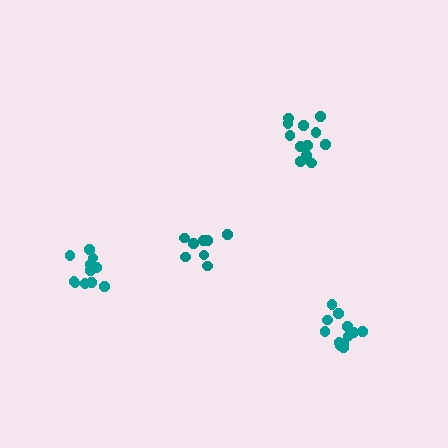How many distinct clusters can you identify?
There are 4 distinct clusters.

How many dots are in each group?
Group 1: 8 dots, Group 2: 12 dots, Group 3: 11 dots, Group 4: 12 dots (43 total).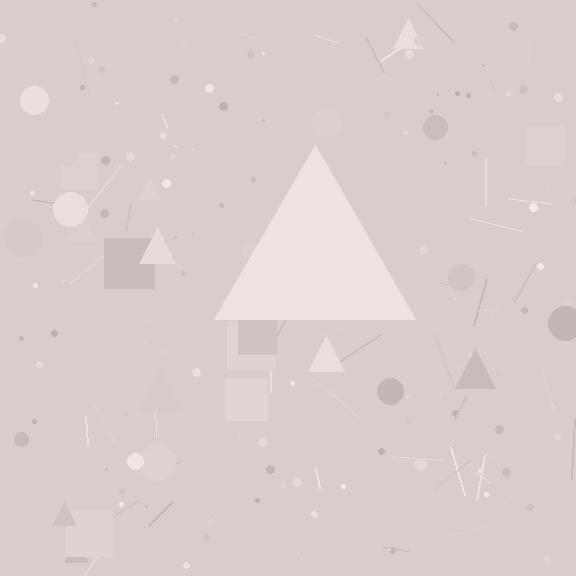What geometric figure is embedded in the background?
A triangle is embedded in the background.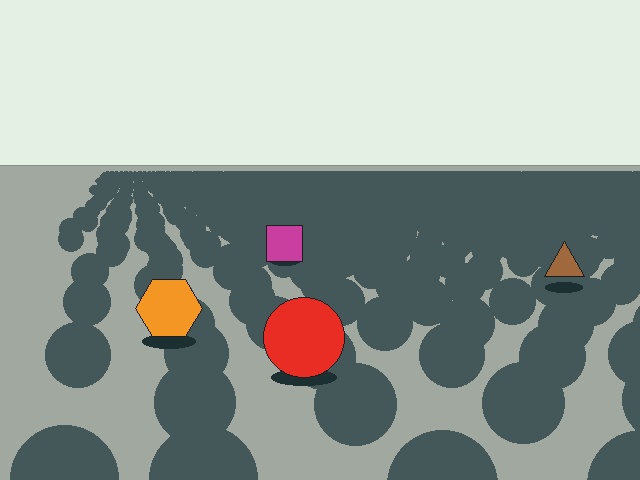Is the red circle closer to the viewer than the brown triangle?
Yes. The red circle is closer — you can tell from the texture gradient: the ground texture is coarser near it.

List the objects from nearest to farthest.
From nearest to farthest: the red circle, the orange hexagon, the brown triangle, the magenta square.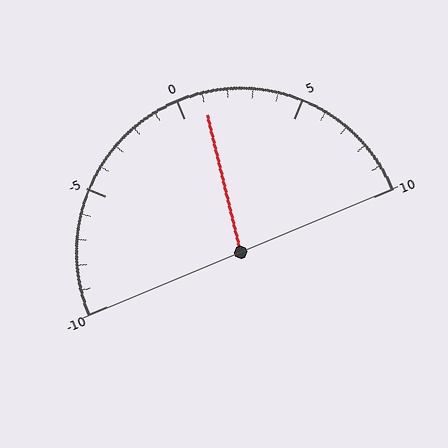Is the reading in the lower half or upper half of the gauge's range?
The reading is in the upper half of the range (-10 to 10).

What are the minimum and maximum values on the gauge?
The gauge ranges from -10 to 10.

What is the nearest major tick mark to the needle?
The nearest major tick mark is 0.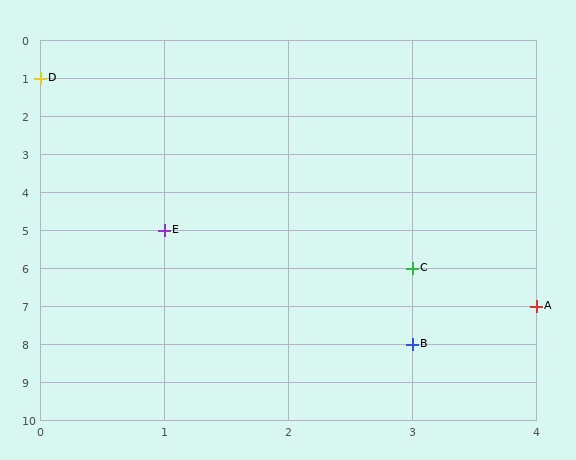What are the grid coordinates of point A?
Point A is at grid coordinates (4, 7).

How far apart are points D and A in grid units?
Points D and A are 4 columns and 6 rows apart (about 7.2 grid units diagonally).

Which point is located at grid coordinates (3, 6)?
Point C is at (3, 6).